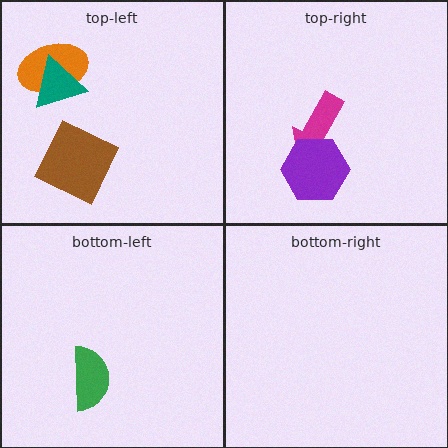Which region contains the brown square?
The top-left region.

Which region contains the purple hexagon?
The top-right region.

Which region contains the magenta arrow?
The top-right region.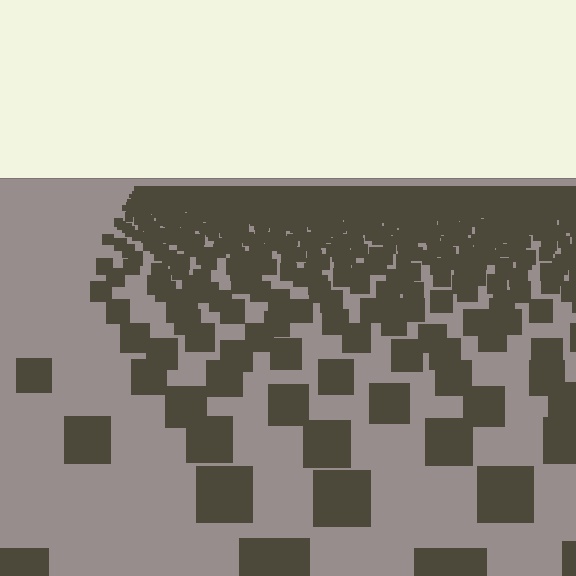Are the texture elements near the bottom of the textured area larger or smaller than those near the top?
Larger. Near the bottom, elements are closer to the viewer and appear at a bigger on-screen size.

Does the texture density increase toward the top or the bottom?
Density increases toward the top.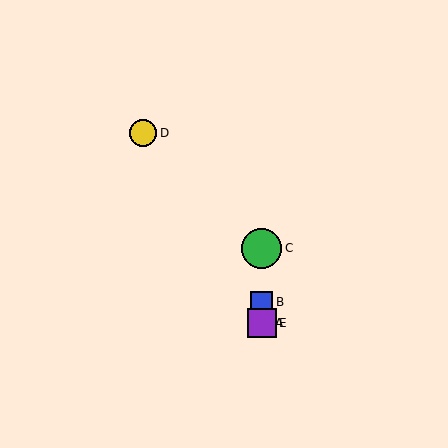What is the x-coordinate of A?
Object A is at x≈262.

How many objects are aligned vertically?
4 objects (A, B, C, E) are aligned vertically.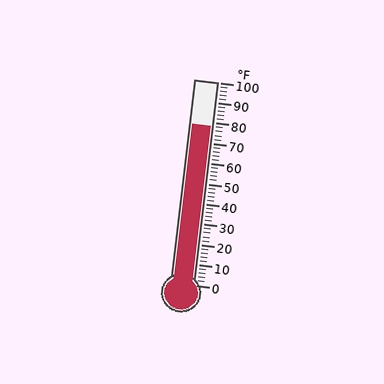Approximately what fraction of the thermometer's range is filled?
The thermometer is filled to approximately 80% of its range.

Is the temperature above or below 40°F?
The temperature is above 40°F.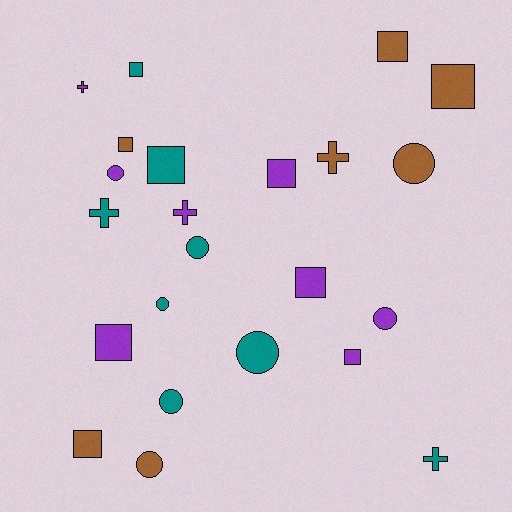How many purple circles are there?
There are 2 purple circles.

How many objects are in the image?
There are 23 objects.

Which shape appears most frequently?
Square, with 10 objects.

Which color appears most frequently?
Teal, with 8 objects.